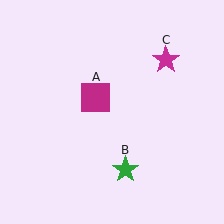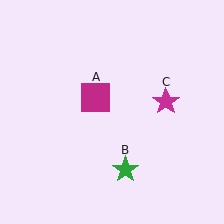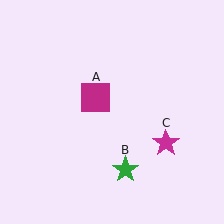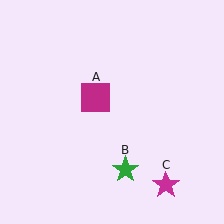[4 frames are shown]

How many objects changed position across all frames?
1 object changed position: magenta star (object C).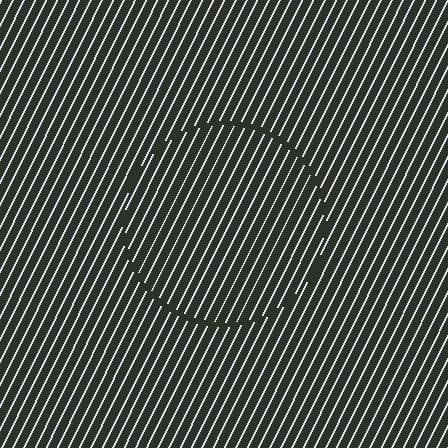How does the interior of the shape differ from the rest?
The interior of the shape contains the same grating, shifted by half a period — the contour is defined by the phase discontinuity where line-ends from the inner and outer gratings abut.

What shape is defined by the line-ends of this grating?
An illusory circle. The interior of the shape contains the same grating, shifted by half a period — the contour is defined by the phase discontinuity where line-ends from the inner and outer gratings abut.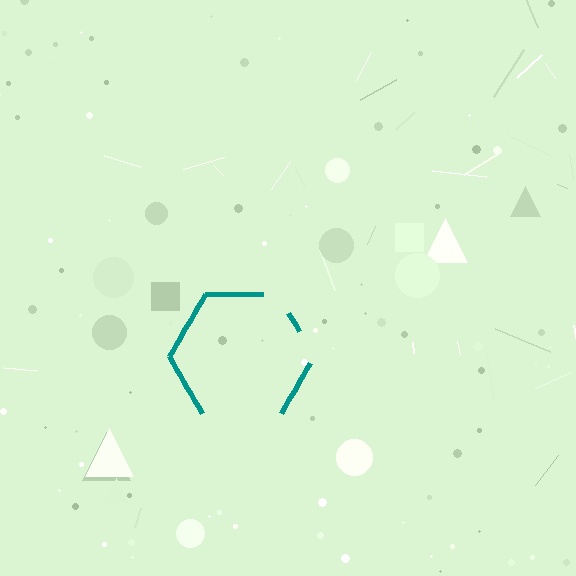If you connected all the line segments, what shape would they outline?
They would outline a hexagon.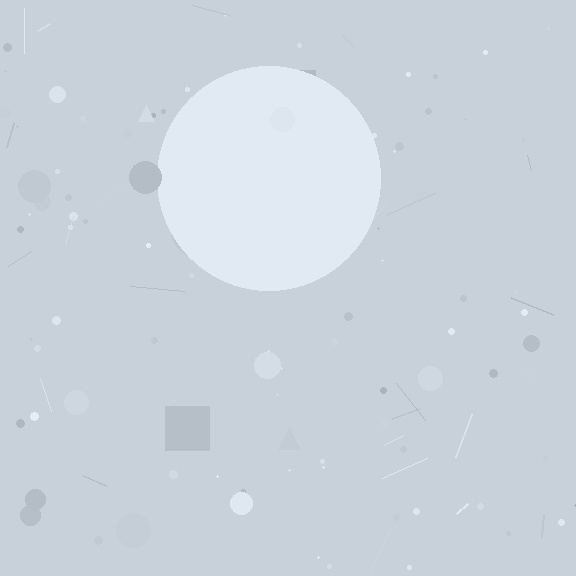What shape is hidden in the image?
A circle is hidden in the image.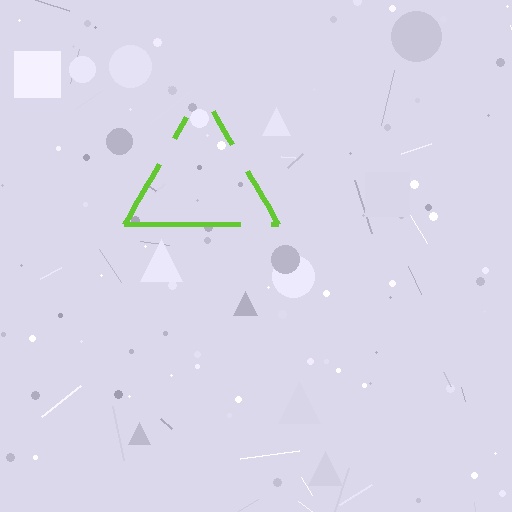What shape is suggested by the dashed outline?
The dashed outline suggests a triangle.